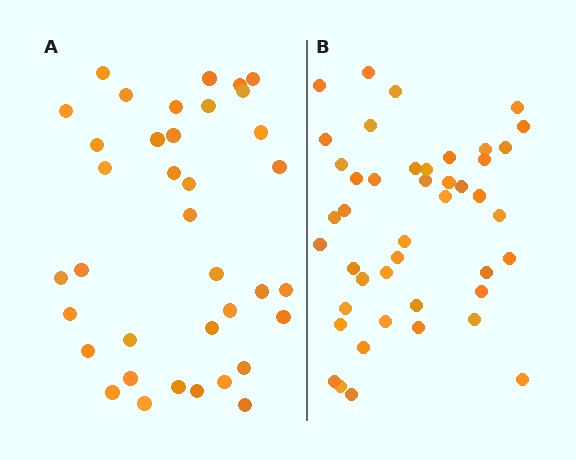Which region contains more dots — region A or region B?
Region B (the right region) has more dots.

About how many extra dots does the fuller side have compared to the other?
Region B has roughly 8 or so more dots than region A.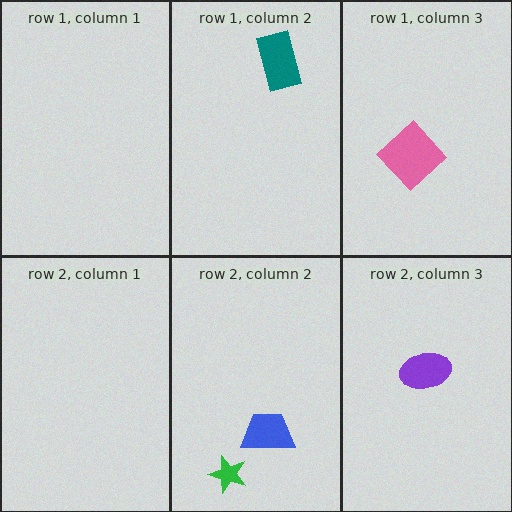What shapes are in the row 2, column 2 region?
The blue trapezoid, the green star.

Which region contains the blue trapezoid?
The row 2, column 2 region.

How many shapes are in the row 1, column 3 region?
1.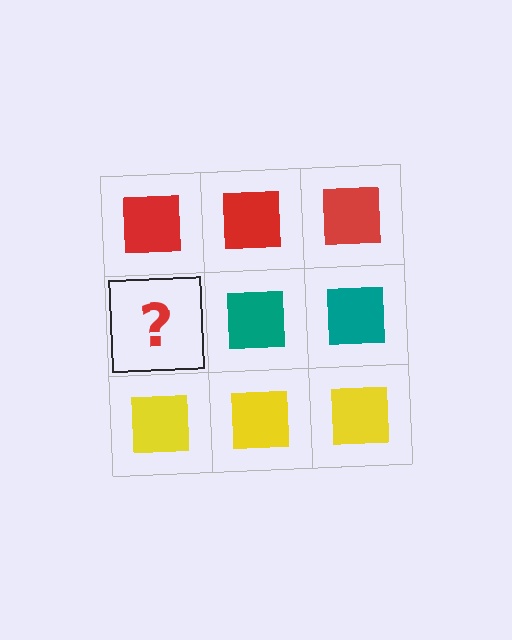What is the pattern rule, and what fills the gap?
The rule is that each row has a consistent color. The gap should be filled with a teal square.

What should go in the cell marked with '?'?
The missing cell should contain a teal square.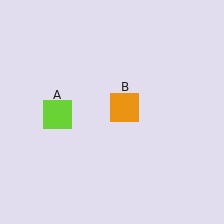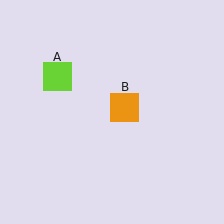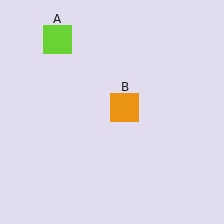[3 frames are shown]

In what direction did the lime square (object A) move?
The lime square (object A) moved up.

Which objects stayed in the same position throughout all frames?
Orange square (object B) remained stationary.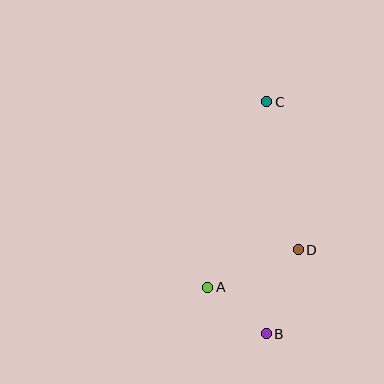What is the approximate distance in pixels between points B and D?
The distance between B and D is approximately 90 pixels.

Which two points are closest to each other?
Points A and B are closest to each other.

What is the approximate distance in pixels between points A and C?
The distance between A and C is approximately 195 pixels.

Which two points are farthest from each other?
Points B and C are farthest from each other.